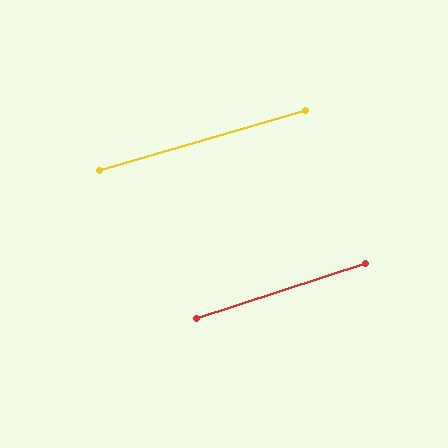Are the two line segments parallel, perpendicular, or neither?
Parallel — their directions differ by only 1.8°.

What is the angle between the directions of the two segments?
Approximately 2 degrees.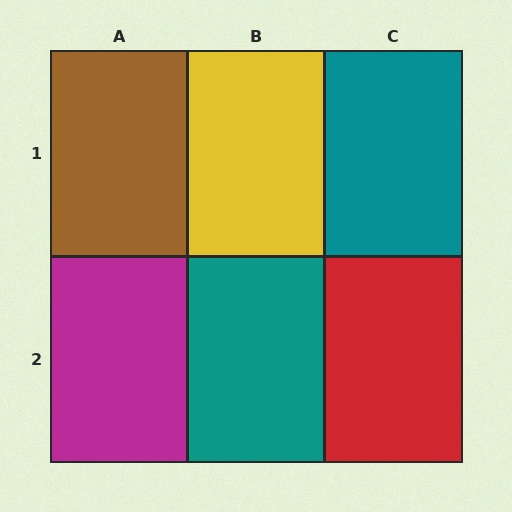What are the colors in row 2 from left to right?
Magenta, teal, red.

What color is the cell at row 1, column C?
Teal.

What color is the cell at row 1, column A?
Brown.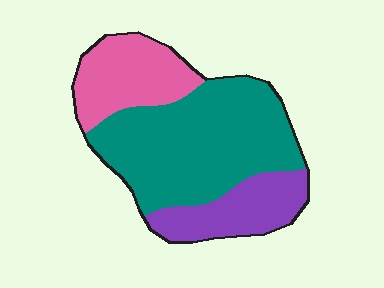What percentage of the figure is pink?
Pink takes up about one quarter (1/4) of the figure.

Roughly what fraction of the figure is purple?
Purple takes up about one fifth (1/5) of the figure.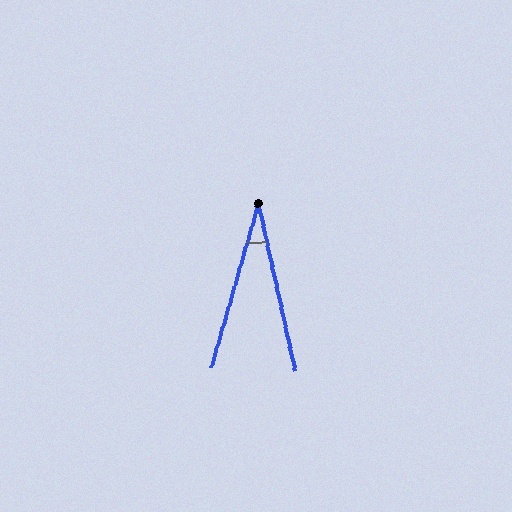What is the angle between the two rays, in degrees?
Approximately 28 degrees.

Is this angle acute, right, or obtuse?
It is acute.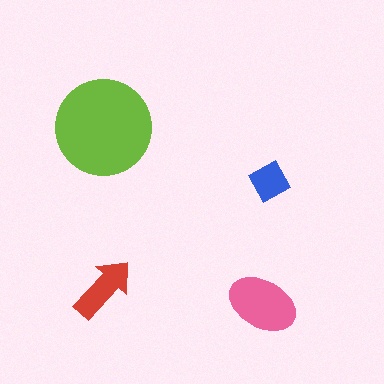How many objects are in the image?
There are 4 objects in the image.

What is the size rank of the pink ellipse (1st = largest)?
2nd.